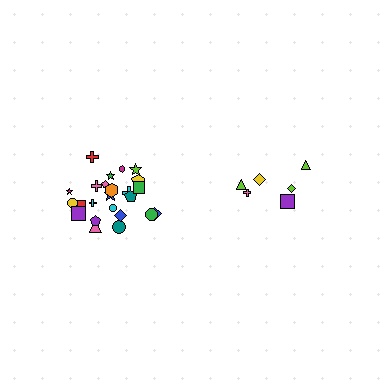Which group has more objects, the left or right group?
The left group.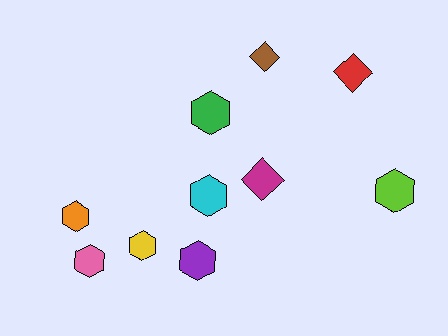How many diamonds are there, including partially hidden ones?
There are 3 diamonds.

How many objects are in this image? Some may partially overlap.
There are 10 objects.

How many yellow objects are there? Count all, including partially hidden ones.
There is 1 yellow object.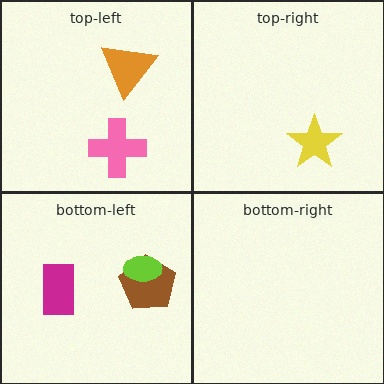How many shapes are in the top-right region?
1.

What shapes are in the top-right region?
The yellow star.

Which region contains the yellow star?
The top-right region.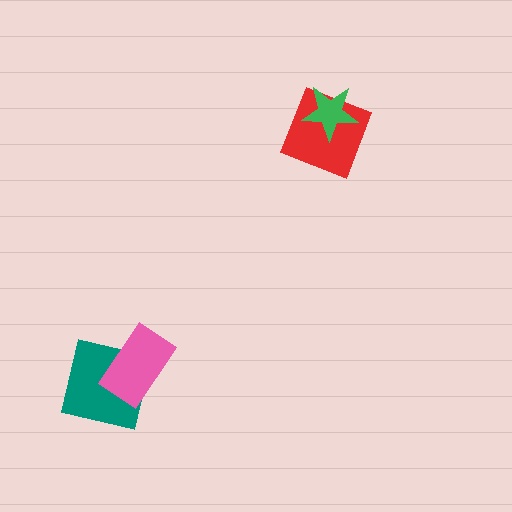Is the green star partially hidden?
No, no other shape covers it.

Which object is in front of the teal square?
The pink rectangle is in front of the teal square.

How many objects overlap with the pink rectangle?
1 object overlaps with the pink rectangle.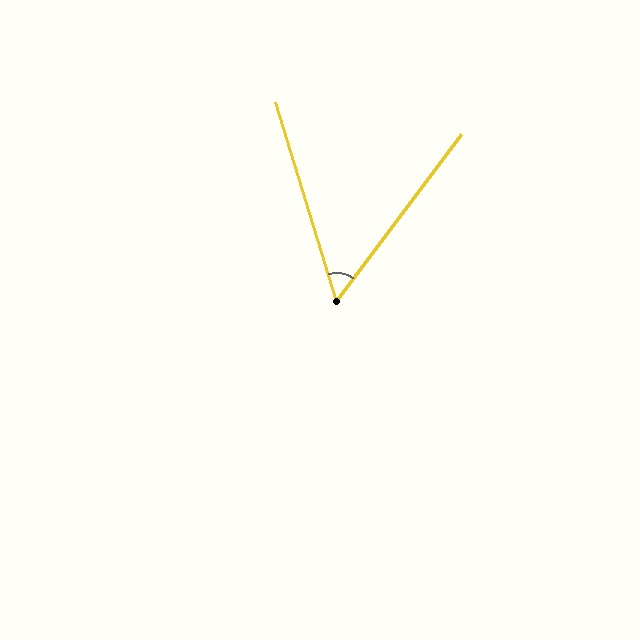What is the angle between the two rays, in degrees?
Approximately 54 degrees.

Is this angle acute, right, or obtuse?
It is acute.